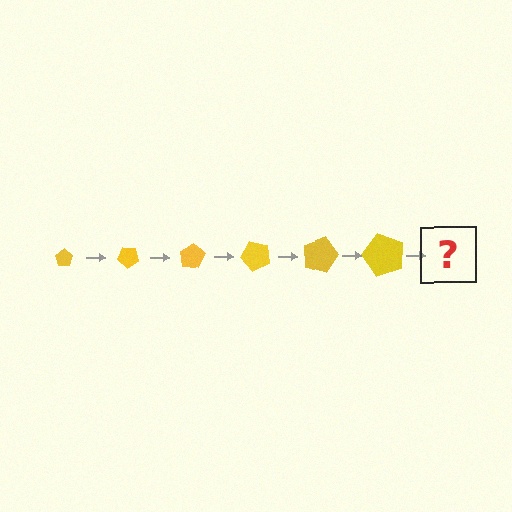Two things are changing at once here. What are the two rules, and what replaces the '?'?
The two rules are that the pentagon grows larger each step and it rotates 40 degrees each step. The '?' should be a pentagon, larger than the previous one and rotated 240 degrees from the start.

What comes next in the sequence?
The next element should be a pentagon, larger than the previous one and rotated 240 degrees from the start.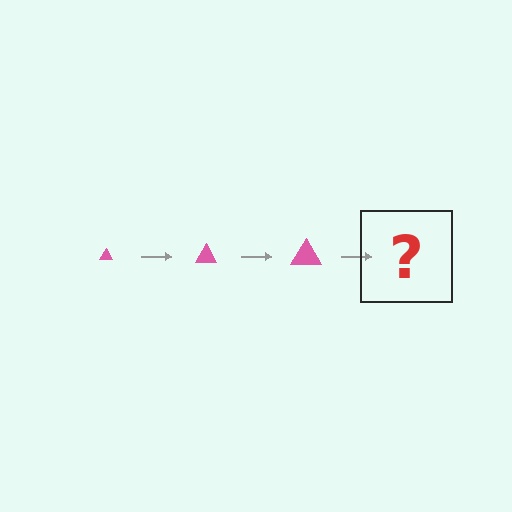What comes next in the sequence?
The next element should be a pink triangle, larger than the previous one.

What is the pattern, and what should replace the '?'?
The pattern is that the triangle gets progressively larger each step. The '?' should be a pink triangle, larger than the previous one.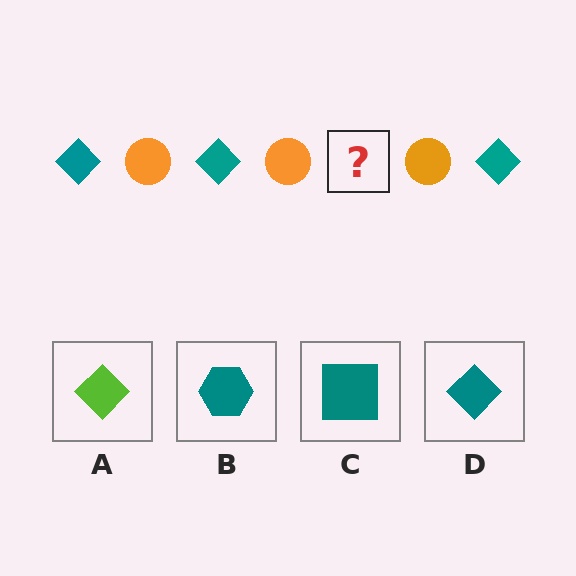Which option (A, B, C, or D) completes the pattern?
D.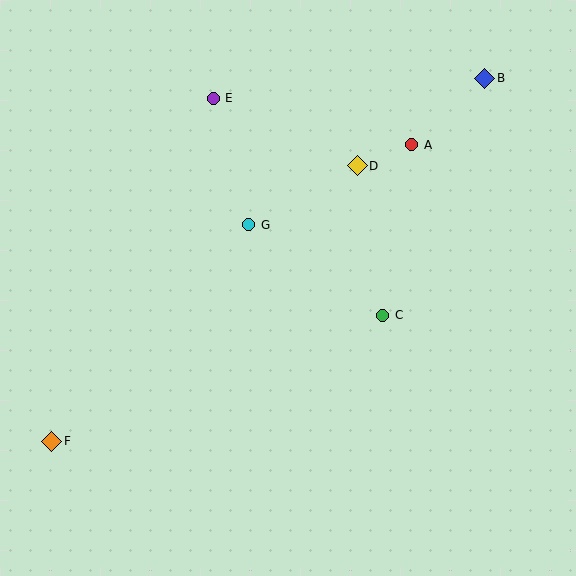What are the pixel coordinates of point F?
Point F is at (52, 441).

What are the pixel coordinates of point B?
Point B is at (485, 78).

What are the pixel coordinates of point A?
Point A is at (412, 145).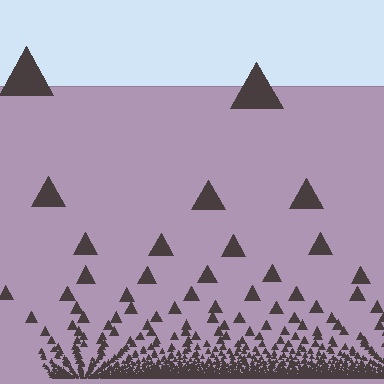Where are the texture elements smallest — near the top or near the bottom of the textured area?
Near the bottom.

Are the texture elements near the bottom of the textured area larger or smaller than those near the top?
Smaller. The gradient is inverted — elements near the bottom are smaller and denser.